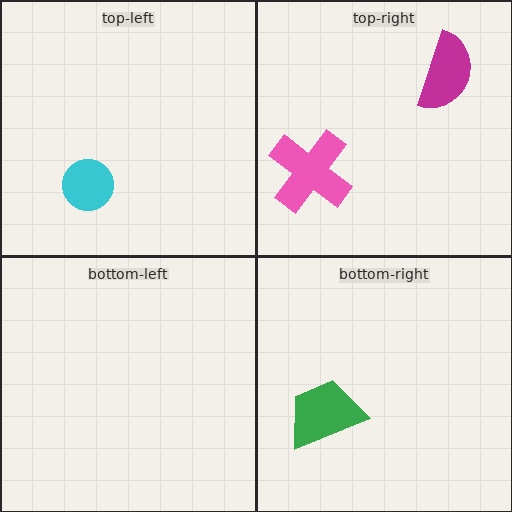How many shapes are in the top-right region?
2.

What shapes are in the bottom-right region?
The green trapezoid.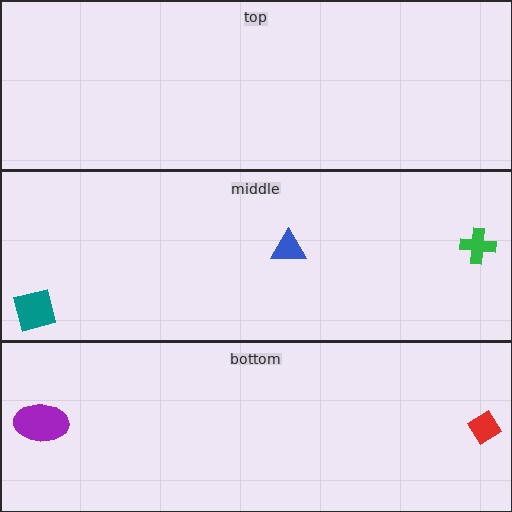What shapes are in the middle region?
The green cross, the blue triangle, the teal square.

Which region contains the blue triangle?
The middle region.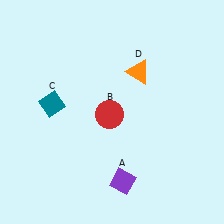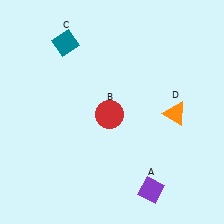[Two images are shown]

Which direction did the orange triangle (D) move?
The orange triangle (D) moved down.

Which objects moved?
The objects that moved are: the purple diamond (A), the teal diamond (C), the orange triangle (D).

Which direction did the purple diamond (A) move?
The purple diamond (A) moved right.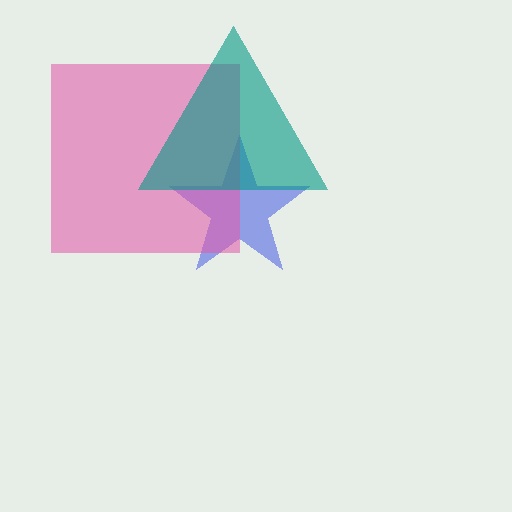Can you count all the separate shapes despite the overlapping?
Yes, there are 3 separate shapes.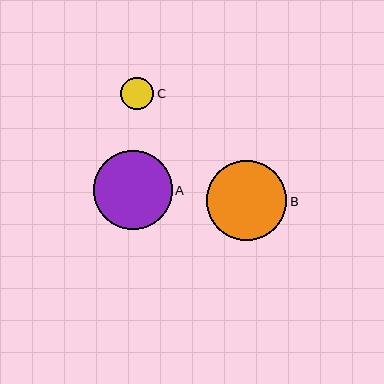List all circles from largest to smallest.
From largest to smallest: B, A, C.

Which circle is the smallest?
Circle C is the smallest with a size of approximately 33 pixels.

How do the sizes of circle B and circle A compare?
Circle B and circle A are approximately the same size.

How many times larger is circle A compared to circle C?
Circle A is approximately 2.4 times the size of circle C.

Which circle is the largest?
Circle B is the largest with a size of approximately 80 pixels.